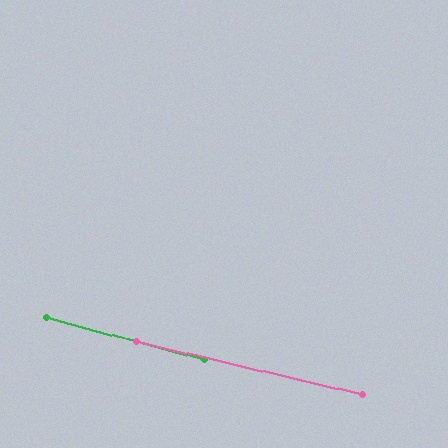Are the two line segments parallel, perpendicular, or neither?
Parallel — their directions differ by only 2.0°.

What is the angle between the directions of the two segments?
Approximately 2 degrees.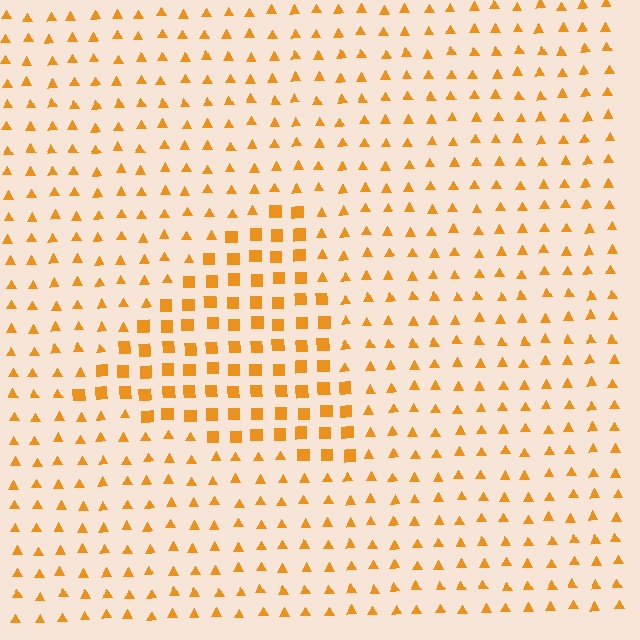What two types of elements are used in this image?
The image uses squares inside the triangle region and triangles outside it.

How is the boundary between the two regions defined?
The boundary is defined by a change in element shape: squares inside vs. triangles outside. All elements share the same color and spacing.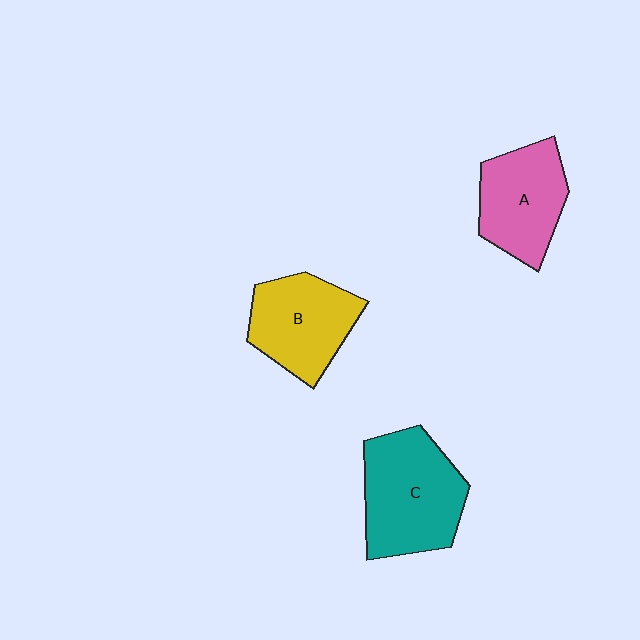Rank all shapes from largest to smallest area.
From largest to smallest: C (teal), B (yellow), A (pink).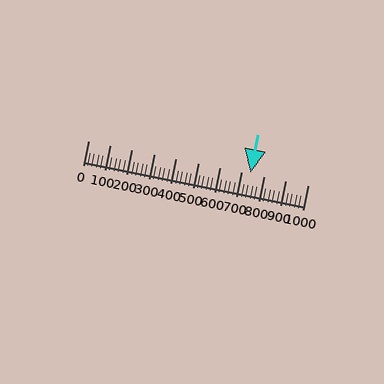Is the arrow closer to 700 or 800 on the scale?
The arrow is closer to 700.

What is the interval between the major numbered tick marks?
The major tick marks are spaced 100 units apart.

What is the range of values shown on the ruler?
The ruler shows values from 0 to 1000.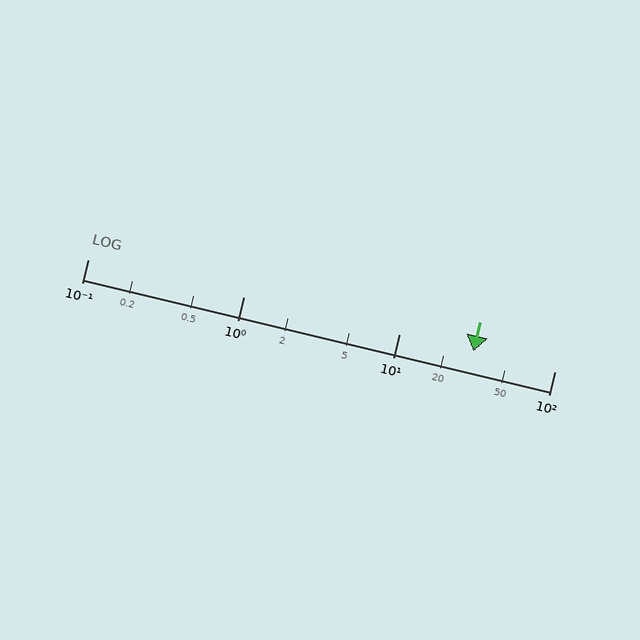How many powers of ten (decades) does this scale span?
The scale spans 3 decades, from 0.1 to 100.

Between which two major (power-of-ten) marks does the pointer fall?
The pointer is between 10 and 100.